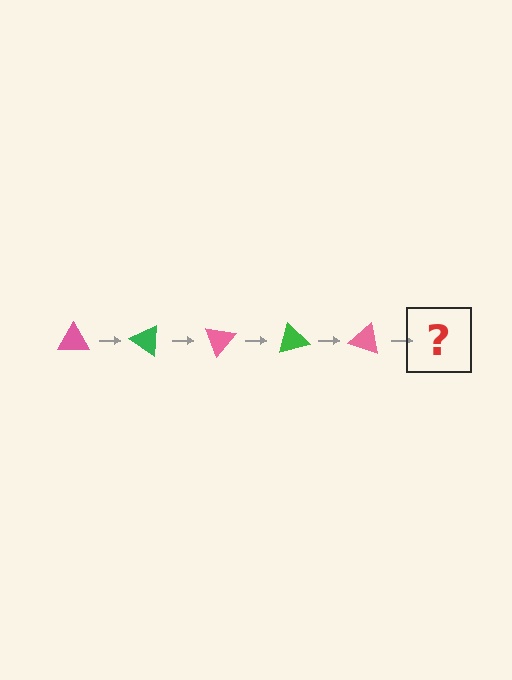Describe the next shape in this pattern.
It should be a green triangle, rotated 175 degrees from the start.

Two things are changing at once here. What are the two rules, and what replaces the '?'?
The two rules are that it rotates 35 degrees each step and the color cycles through pink and green. The '?' should be a green triangle, rotated 175 degrees from the start.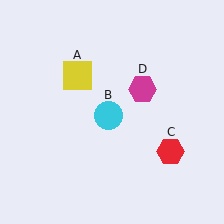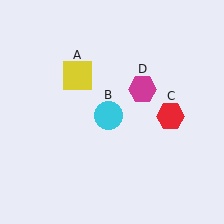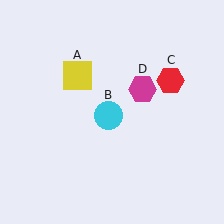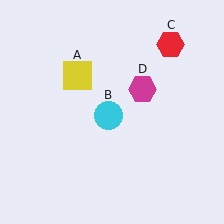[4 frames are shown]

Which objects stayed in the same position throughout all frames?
Yellow square (object A) and cyan circle (object B) and magenta hexagon (object D) remained stationary.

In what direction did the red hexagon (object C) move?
The red hexagon (object C) moved up.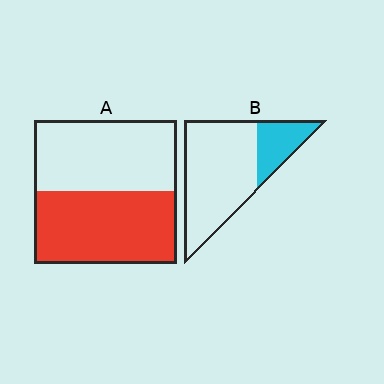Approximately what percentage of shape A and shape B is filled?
A is approximately 50% and B is approximately 25%.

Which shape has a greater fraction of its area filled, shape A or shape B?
Shape A.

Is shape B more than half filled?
No.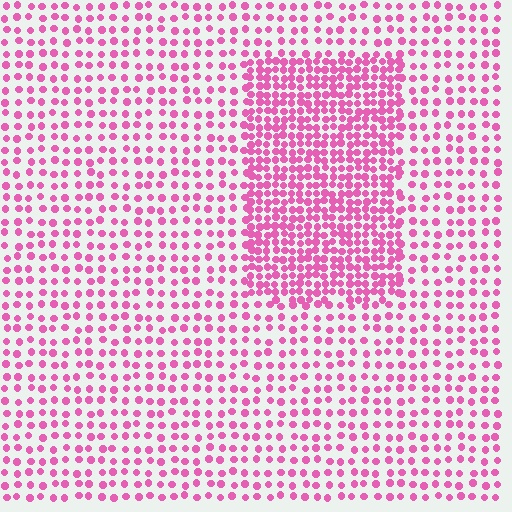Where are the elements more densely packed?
The elements are more densely packed inside the rectangle boundary.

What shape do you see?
I see a rectangle.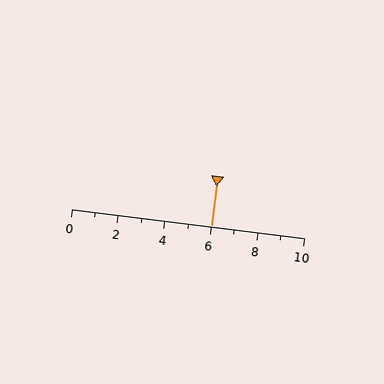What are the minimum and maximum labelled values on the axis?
The axis runs from 0 to 10.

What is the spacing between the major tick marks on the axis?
The major ticks are spaced 2 apart.